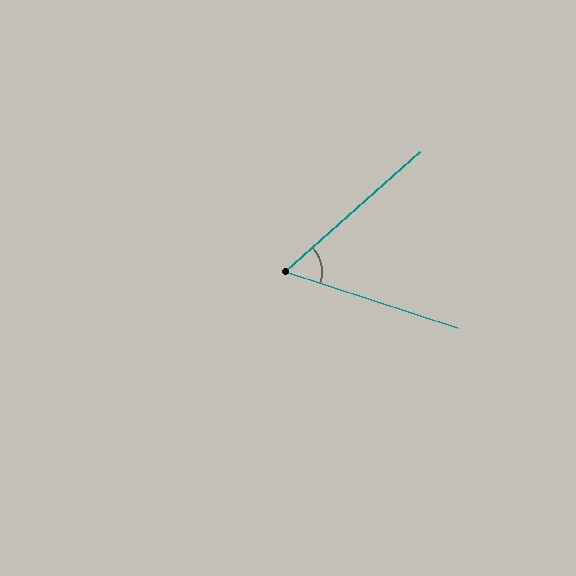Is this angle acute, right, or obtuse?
It is acute.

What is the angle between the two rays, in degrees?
Approximately 60 degrees.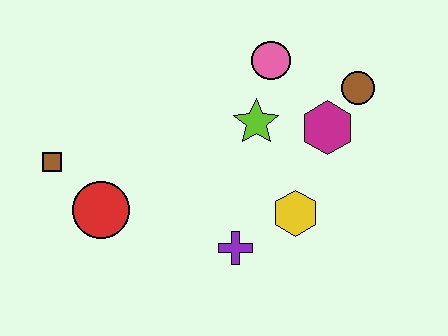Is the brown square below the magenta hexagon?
Yes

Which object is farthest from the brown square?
The brown circle is farthest from the brown square.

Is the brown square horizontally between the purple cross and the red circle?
No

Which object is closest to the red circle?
The brown square is closest to the red circle.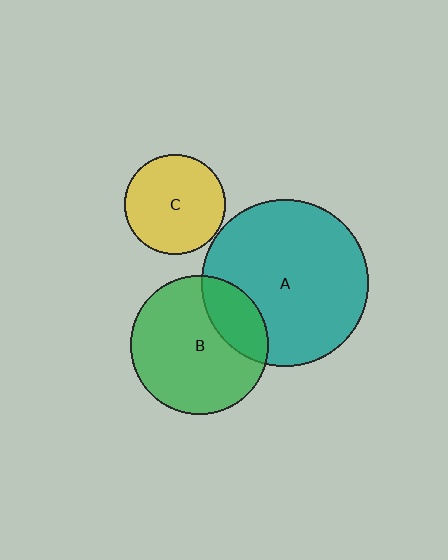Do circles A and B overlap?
Yes.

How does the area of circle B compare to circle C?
Approximately 1.9 times.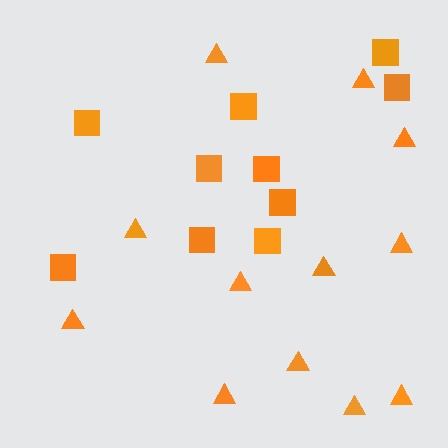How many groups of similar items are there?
There are 2 groups: one group of squares (10) and one group of triangles (12).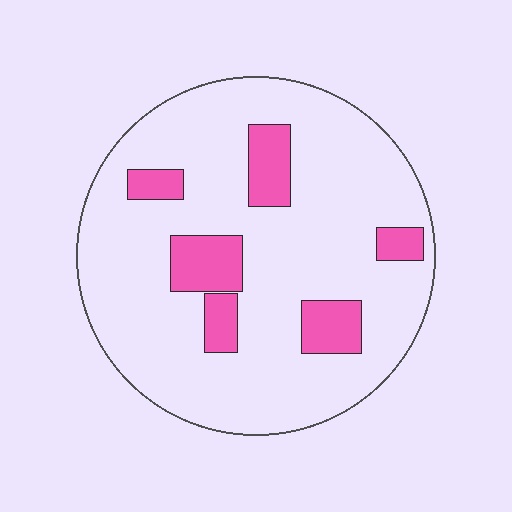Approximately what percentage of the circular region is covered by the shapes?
Approximately 15%.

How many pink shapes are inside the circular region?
6.